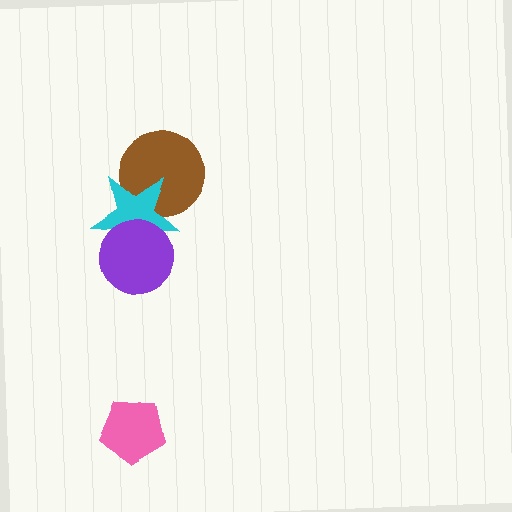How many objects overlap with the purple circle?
1 object overlaps with the purple circle.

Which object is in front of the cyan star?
The purple circle is in front of the cyan star.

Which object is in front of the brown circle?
The cyan star is in front of the brown circle.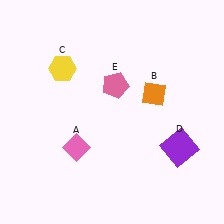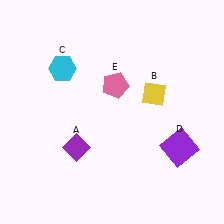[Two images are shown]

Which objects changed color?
A changed from pink to purple. B changed from orange to yellow. C changed from yellow to cyan.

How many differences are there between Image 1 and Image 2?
There are 3 differences between the two images.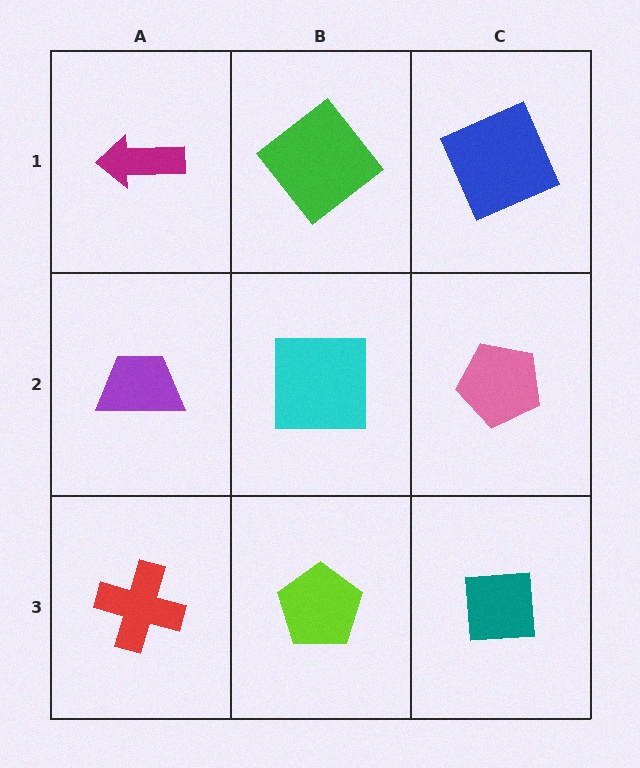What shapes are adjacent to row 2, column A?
A magenta arrow (row 1, column A), a red cross (row 3, column A), a cyan square (row 2, column B).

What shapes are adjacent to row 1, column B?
A cyan square (row 2, column B), a magenta arrow (row 1, column A), a blue square (row 1, column C).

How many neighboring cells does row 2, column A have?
3.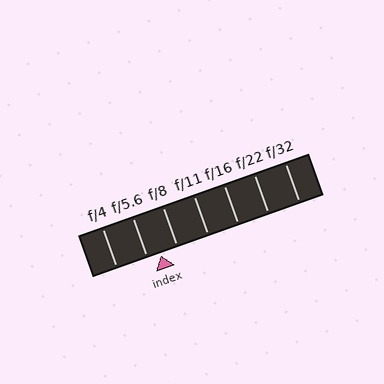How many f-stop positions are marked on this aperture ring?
There are 7 f-stop positions marked.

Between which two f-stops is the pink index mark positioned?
The index mark is between f/5.6 and f/8.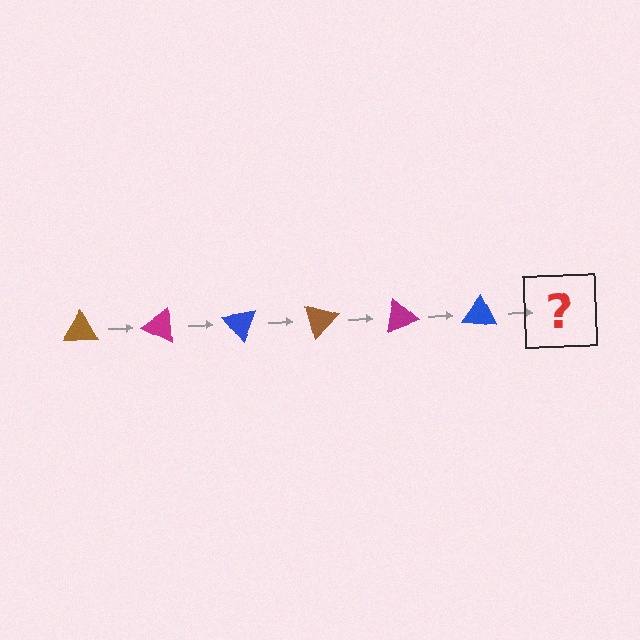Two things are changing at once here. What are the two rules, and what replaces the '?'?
The two rules are that it rotates 25 degrees each step and the color cycles through brown, magenta, and blue. The '?' should be a brown triangle, rotated 150 degrees from the start.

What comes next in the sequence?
The next element should be a brown triangle, rotated 150 degrees from the start.